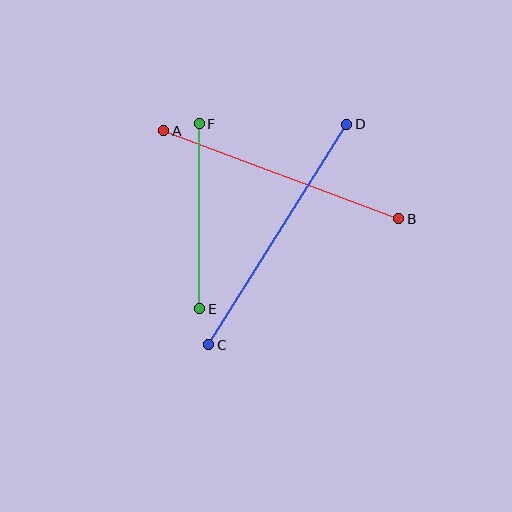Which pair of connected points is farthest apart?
Points C and D are farthest apart.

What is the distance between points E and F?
The distance is approximately 185 pixels.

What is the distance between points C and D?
The distance is approximately 260 pixels.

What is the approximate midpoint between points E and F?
The midpoint is at approximately (199, 216) pixels.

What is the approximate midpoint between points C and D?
The midpoint is at approximately (278, 235) pixels.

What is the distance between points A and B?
The distance is approximately 251 pixels.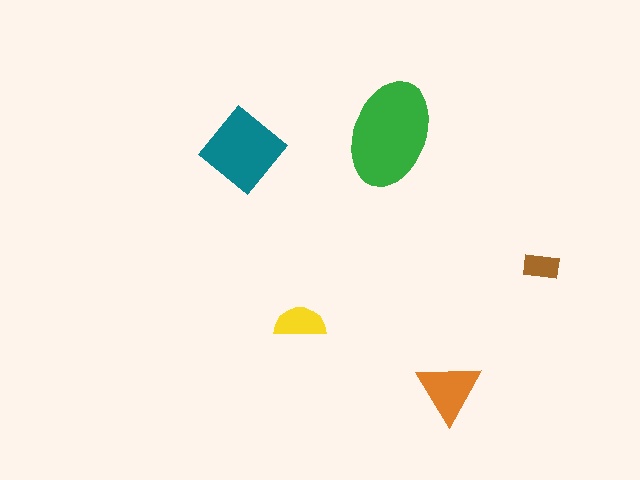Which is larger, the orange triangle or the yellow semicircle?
The orange triangle.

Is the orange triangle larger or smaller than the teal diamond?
Smaller.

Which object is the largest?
The green ellipse.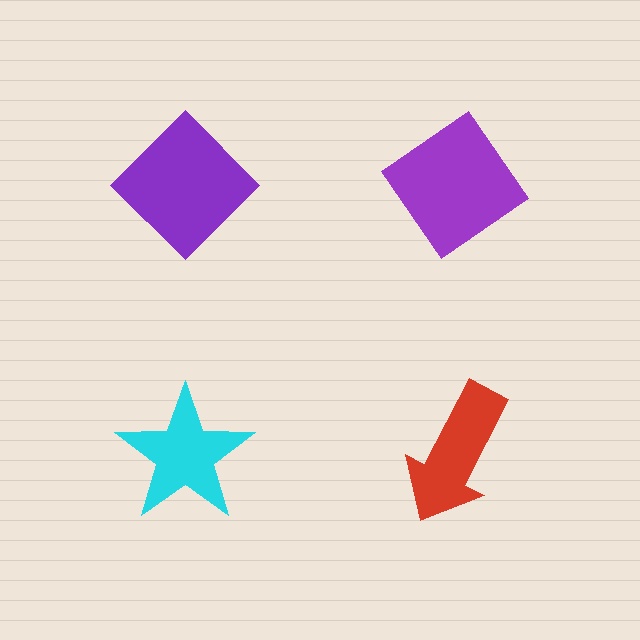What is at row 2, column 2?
A red arrow.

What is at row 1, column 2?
A purple diamond.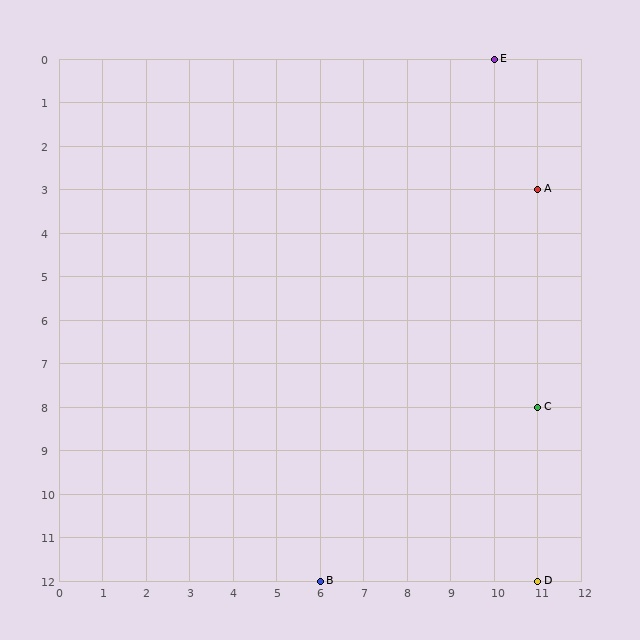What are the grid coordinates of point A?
Point A is at grid coordinates (11, 3).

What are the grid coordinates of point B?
Point B is at grid coordinates (6, 12).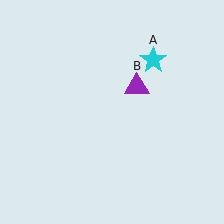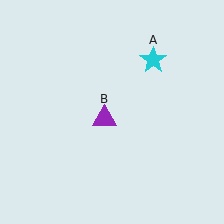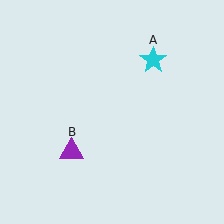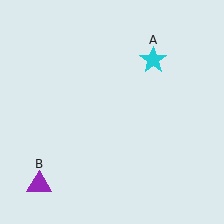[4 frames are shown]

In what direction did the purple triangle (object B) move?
The purple triangle (object B) moved down and to the left.